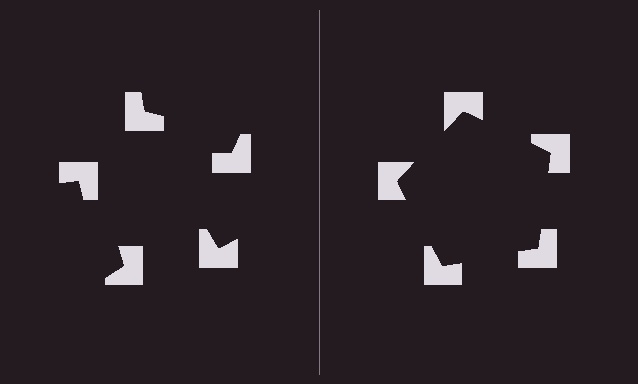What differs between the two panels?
The notched squares are positioned identically on both sides; only the wedge orientations differ. On the right they align to a pentagon; on the left they are misaligned.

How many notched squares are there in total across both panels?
10 — 5 on each side.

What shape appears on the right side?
An illusory pentagon.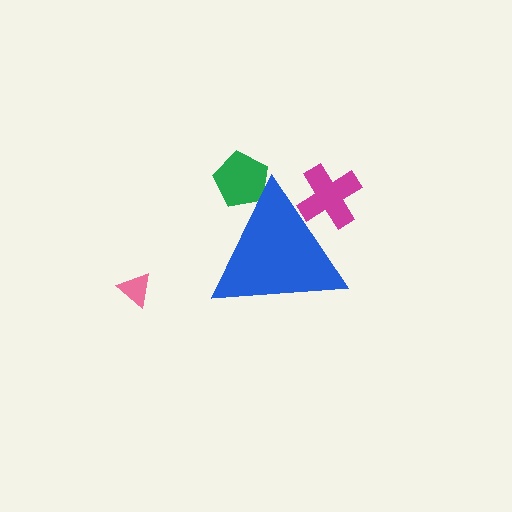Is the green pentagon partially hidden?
Yes, the green pentagon is partially hidden behind the blue triangle.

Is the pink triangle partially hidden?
No, the pink triangle is fully visible.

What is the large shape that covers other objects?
A blue triangle.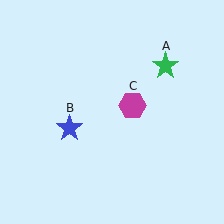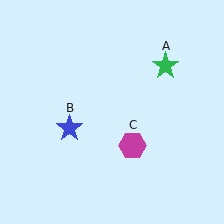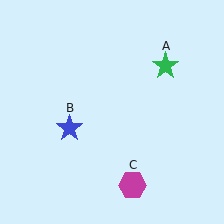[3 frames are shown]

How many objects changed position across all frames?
1 object changed position: magenta hexagon (object C).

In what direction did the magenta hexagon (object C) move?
The magenta hexagon (object C) moved down.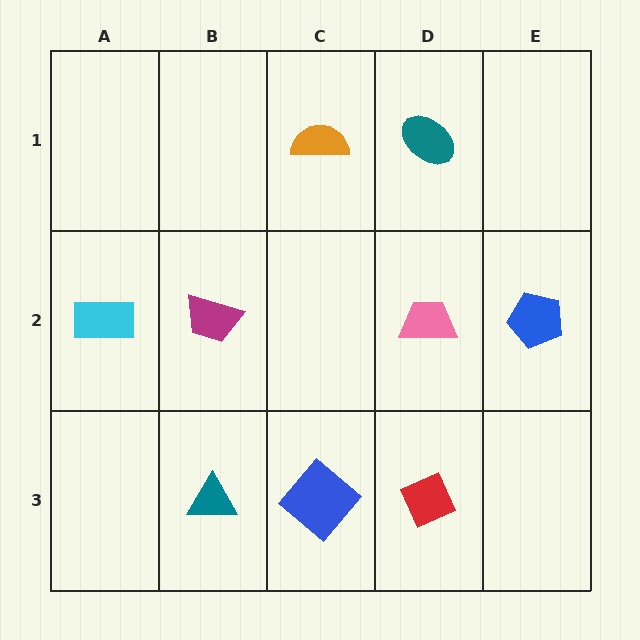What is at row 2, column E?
A blue pentagon.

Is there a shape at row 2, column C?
No, that cell is empty.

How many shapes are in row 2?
4 shapes.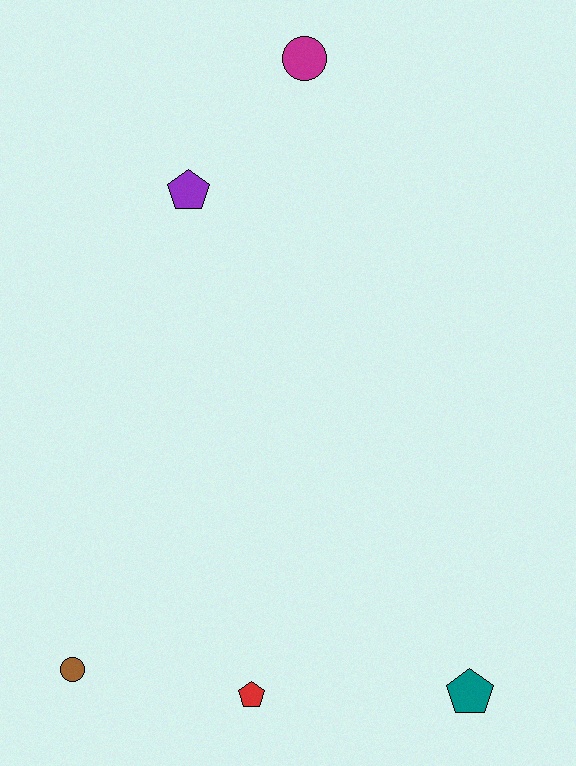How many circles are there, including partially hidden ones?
There are 2 circles.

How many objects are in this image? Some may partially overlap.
There are 5 objects.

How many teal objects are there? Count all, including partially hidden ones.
There is 1 teal object.